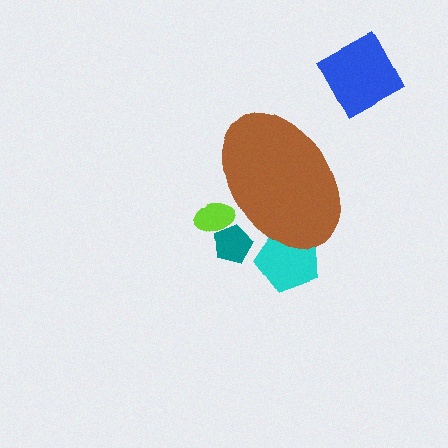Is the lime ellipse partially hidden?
Yes, the lime ellipse is partially hidden behind the brown ellipse.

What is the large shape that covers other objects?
A brown ellipse.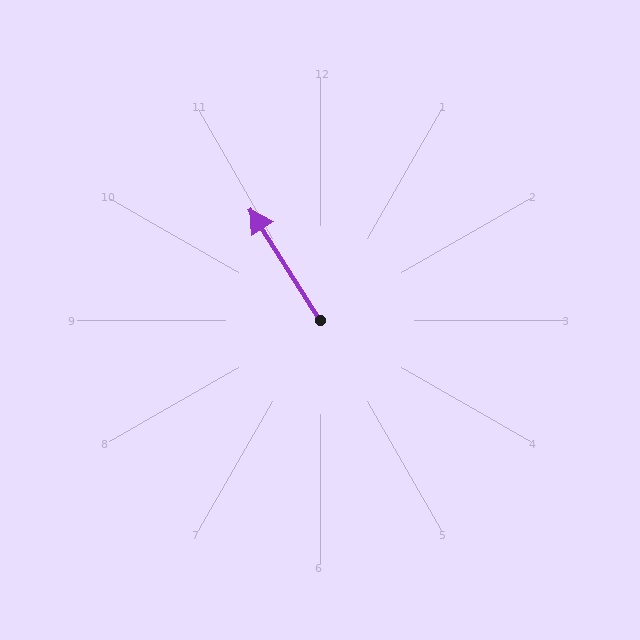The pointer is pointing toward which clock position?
Roughly 11 o'clock.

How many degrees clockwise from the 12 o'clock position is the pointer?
Approximately 328 degrees.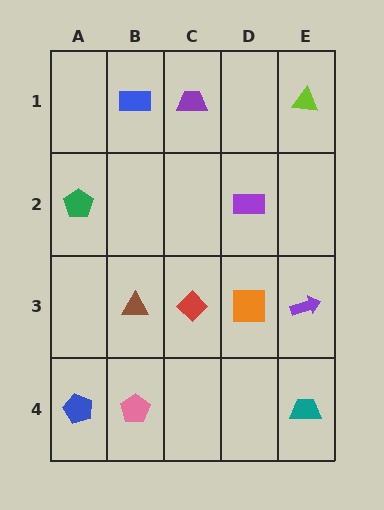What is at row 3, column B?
A brown triangle.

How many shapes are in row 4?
3 shapes.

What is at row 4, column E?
A teal trapezoid.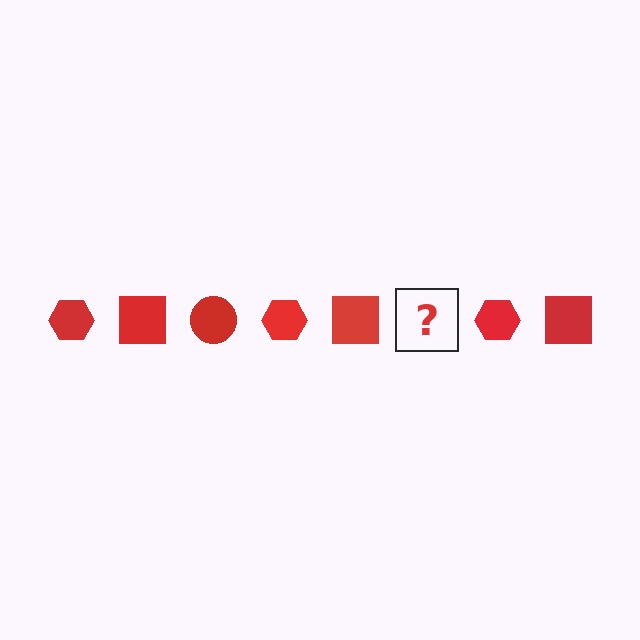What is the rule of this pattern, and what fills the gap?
The rule is that the pattern cycles through hexagon, square, circle shapes in red. The gap should be filled with a red circle.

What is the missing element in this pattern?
The missing element is a red circle.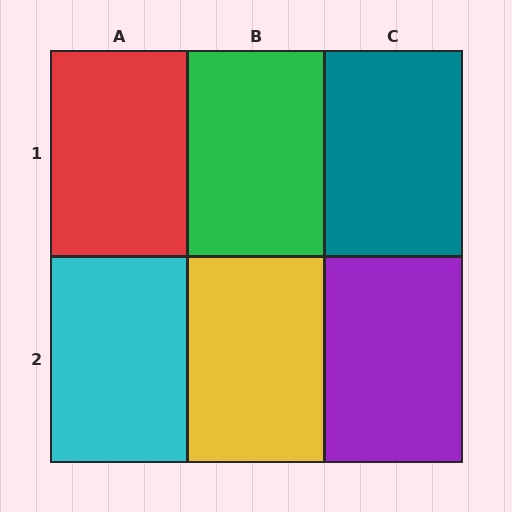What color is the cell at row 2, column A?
Cyan.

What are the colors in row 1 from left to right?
Red, green, teal.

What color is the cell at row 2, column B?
Yellow.